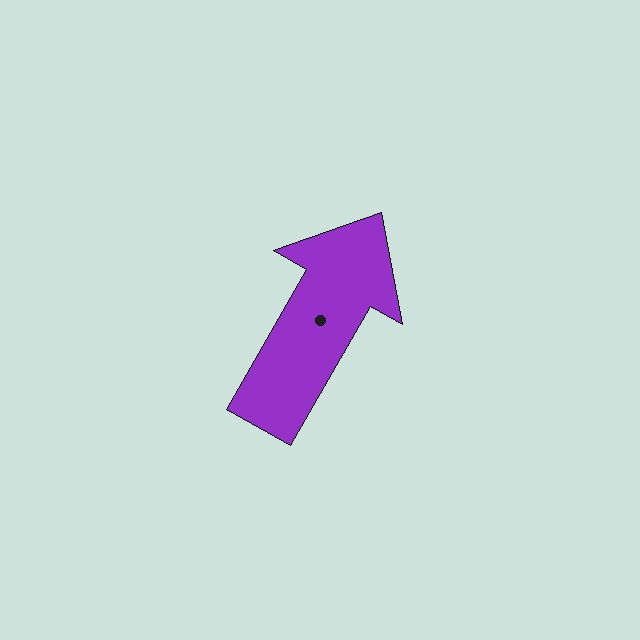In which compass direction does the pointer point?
Northeast.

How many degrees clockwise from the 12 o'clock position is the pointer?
Approximately 30 degrees.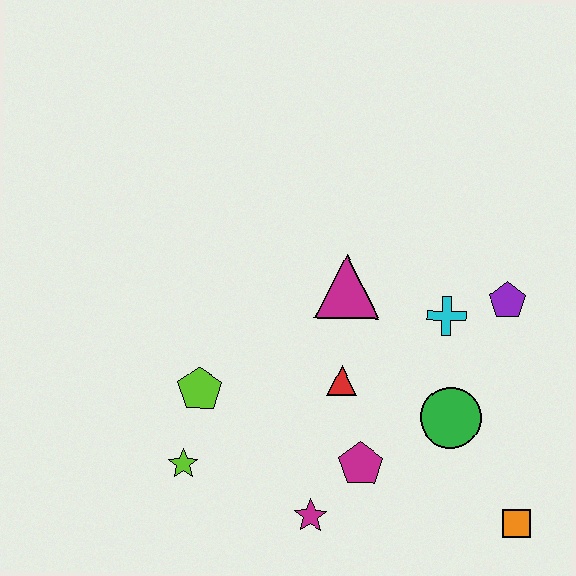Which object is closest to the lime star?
The lime pentagon is closest to the lime star.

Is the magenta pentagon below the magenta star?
No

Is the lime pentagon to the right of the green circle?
No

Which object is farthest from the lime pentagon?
The orange square is farthest from the lime pentagon.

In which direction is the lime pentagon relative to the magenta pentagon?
The lime pentagon is to the left of the magenta pentagon.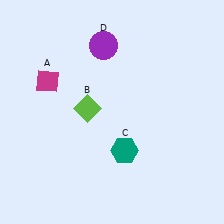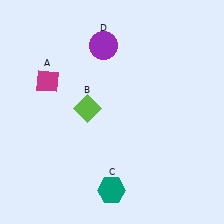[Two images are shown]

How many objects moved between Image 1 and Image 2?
1 object moved between the two images.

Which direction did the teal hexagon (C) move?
The teal hexagon (C) moved down.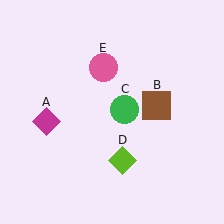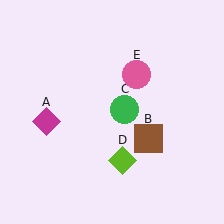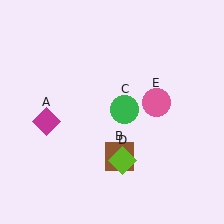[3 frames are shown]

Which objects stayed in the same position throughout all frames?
Magenta diamond (object A) and green circle (object C) and lime diamond (object D) remained stationary.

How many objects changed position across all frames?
2 objects changed position: brown square (object B), pink circle (object E).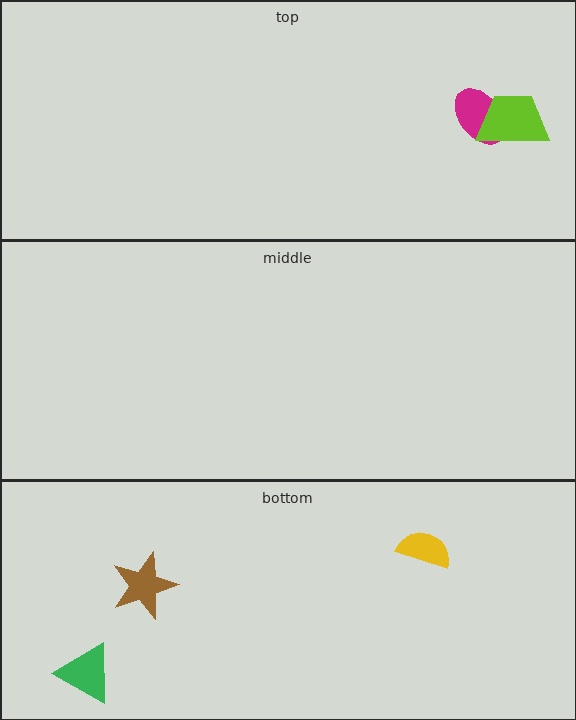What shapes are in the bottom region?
The green triangle, the yellow semicircle, the brown star.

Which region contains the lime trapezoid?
The top region.